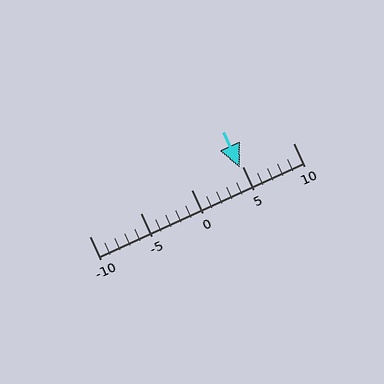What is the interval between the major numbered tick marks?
The major tick marks are spaced 5 units apart.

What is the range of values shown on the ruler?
The ruler shows values from -10 to 10.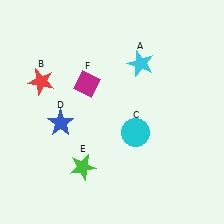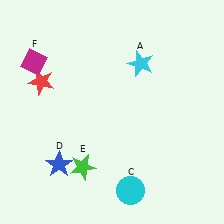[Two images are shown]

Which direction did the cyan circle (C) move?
The cyan circle (C) moved down.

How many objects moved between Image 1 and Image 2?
3 objects moved between the two images.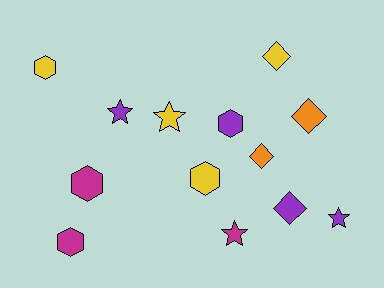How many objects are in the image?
There are 13 objects.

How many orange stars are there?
There are no orange stars.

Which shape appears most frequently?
Hexagon, with 5 objects.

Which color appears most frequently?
Yellow, with 4 objects.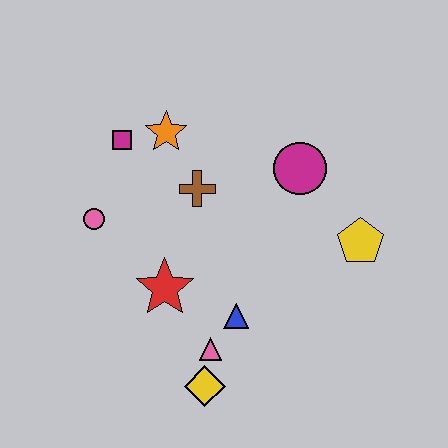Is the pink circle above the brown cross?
No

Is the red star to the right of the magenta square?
Yes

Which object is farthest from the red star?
The yellow pentagon is farthest from the red star.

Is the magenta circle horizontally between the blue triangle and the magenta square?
No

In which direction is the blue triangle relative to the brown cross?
The blue triangle is below the brown cross.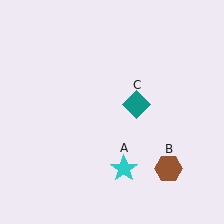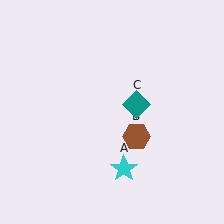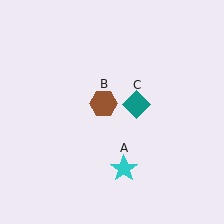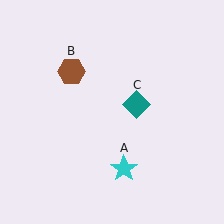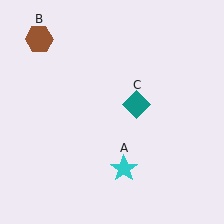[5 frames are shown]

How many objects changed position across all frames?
1 object changed position: brown hexagon (object B).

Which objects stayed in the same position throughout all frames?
Cyan star (object A) and teal diamond (object C) remained stationary.